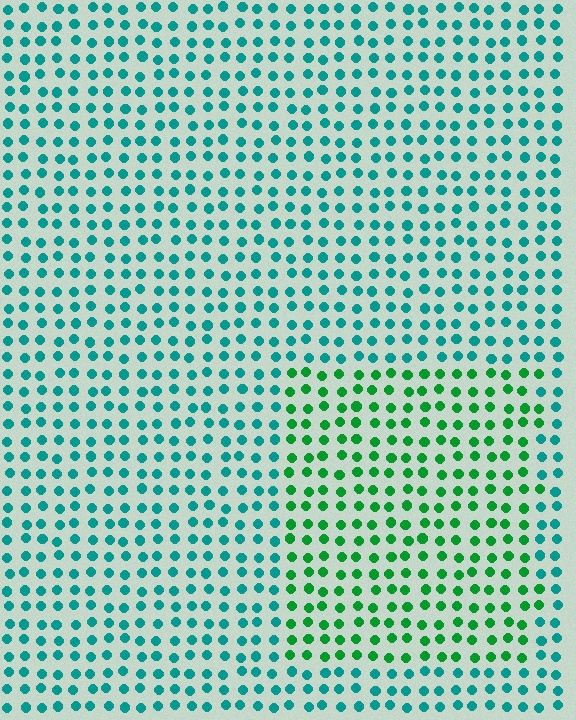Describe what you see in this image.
The image is filled with small teal elements in a uniform arrangement. A rectangle-shaped region is visible where the elements are tinted to a slightly different hue, forming a subtle color boundary.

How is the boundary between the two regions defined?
The boundary is defined purely by a slight shift in hue (about 41 degrees). Spacing, size, and orientation are identical on both sides.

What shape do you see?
I see a rectangle.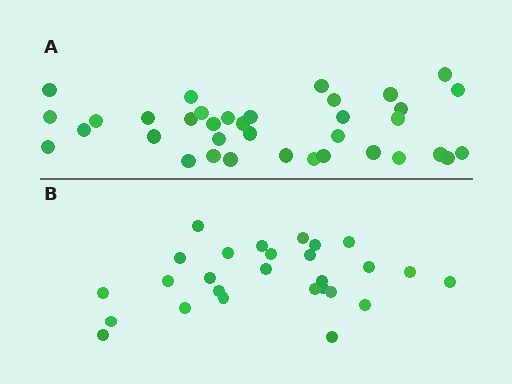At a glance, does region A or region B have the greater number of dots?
Region A (the top region) has more dots.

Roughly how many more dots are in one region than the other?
Region A has roughly 8 or so more dots than region B.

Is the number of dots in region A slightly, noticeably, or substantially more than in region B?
Region A has noticeably more, but not dramatically so. The ratio is roughly 1.3 to 1.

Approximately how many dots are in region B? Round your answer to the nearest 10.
About 30 dots. (The exact count is 27, which rounds to 30.)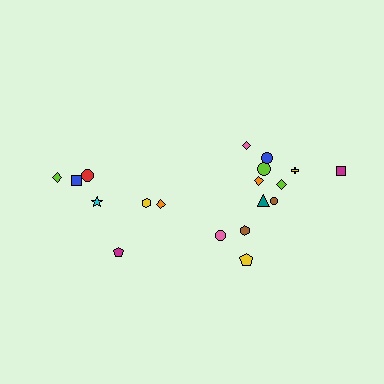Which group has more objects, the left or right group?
The right group.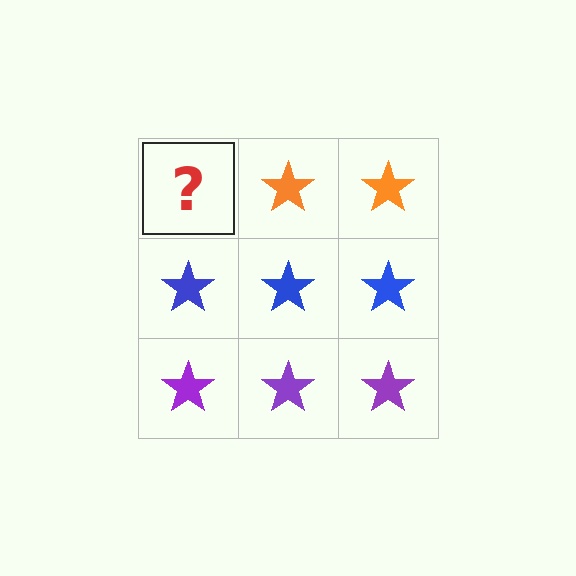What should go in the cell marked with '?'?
The missing cell should contain an orange star.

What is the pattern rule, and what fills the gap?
The rule is that each row has a consistent color. The gap should be filled with an orange star.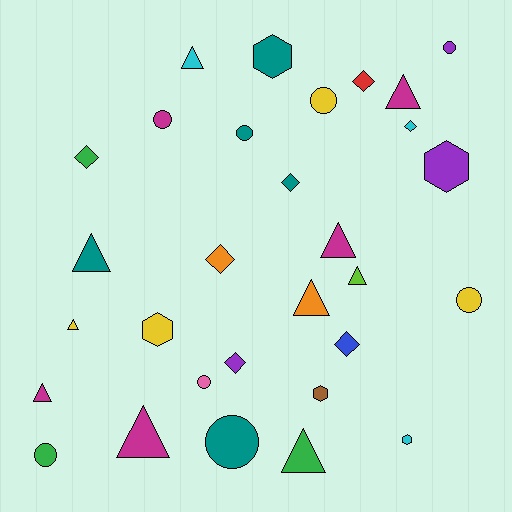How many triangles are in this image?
There are 10 triangles.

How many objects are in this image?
There are 30 objects.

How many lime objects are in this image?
There is 1 lime object.